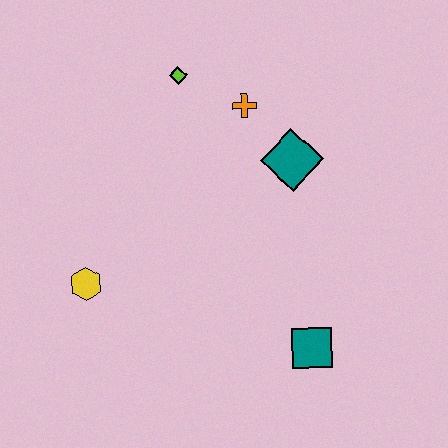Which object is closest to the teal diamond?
The orange cross is closest to the teal diamond.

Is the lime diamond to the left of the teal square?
Yes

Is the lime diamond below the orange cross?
No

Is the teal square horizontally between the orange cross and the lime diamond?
No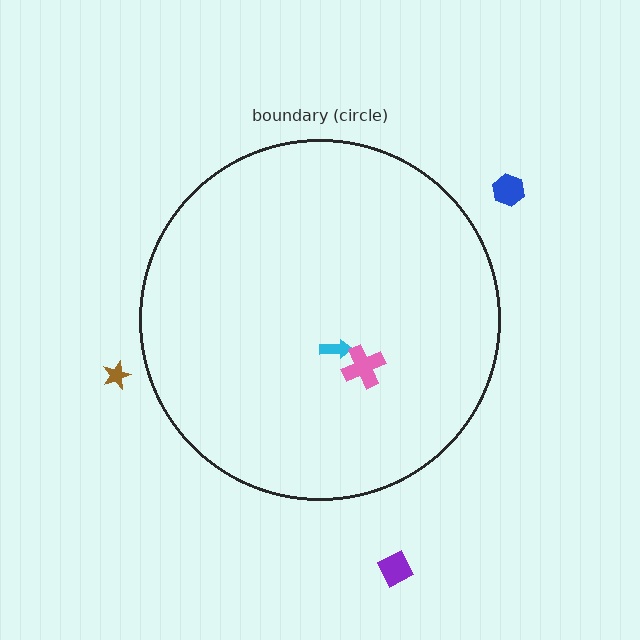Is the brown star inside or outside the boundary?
Outside.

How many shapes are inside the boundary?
2 inside, 3 outside.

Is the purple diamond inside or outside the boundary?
Outside.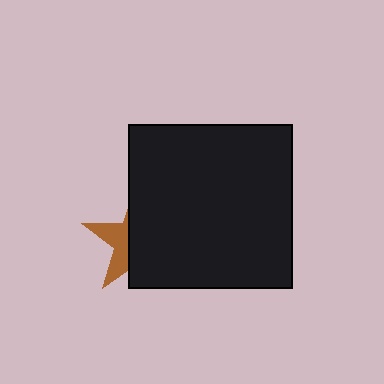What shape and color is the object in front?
The object in front is a black square.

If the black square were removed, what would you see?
You would see the complete brown star.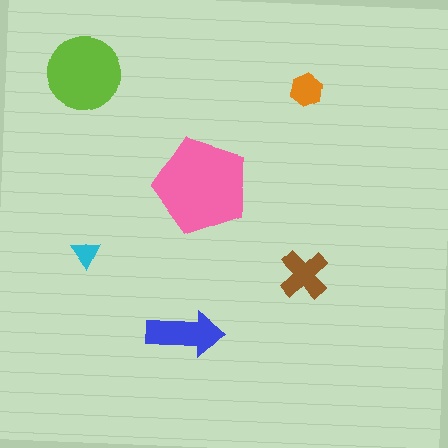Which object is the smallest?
The cyan triangle.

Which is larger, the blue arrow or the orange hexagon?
The blue arrow.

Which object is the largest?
The pink pentagon.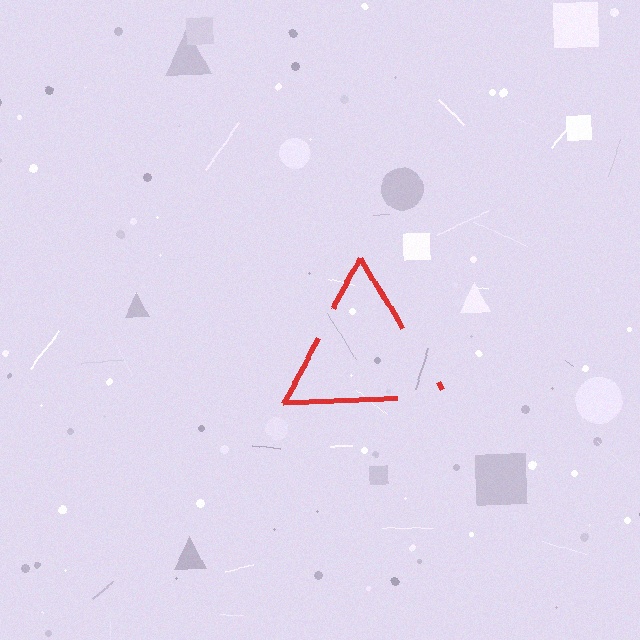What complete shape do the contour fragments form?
The contour fragments form a triangle.